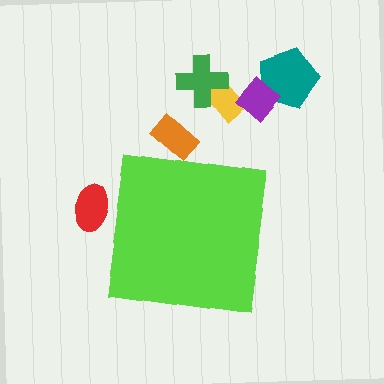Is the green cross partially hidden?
No, the green cross is fully visible.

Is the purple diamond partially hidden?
No, the purple diamond is fully visible.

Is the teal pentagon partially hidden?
No, the teal pentagon is fully visible.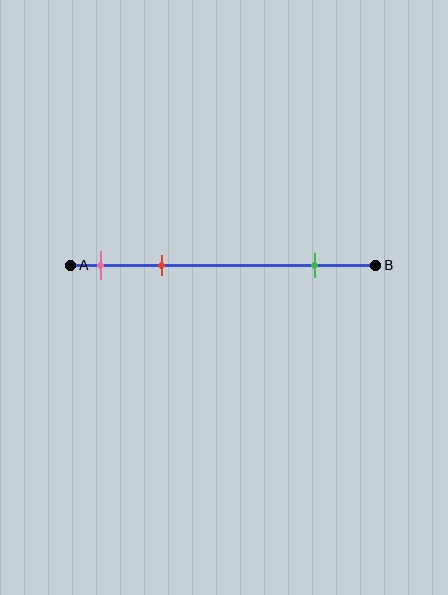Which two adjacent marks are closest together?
The pink and red marks are the closest adjacent pair.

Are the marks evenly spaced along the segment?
No, the marks are not evenly spaced.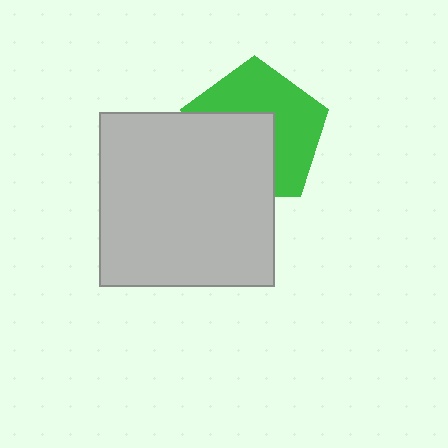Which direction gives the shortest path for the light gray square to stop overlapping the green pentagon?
Moving toward the lower-left gives the shortest separation.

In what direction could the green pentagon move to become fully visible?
The green pentagon could move toward the upper-right. That would shift it out from behind the light gray square entirely.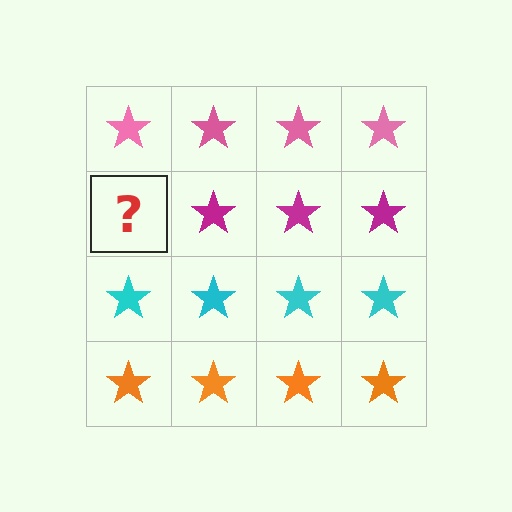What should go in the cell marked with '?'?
The missing cell should contain a magenta star.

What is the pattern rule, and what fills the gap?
The rule is that each row has a consistent color. The gap should be filled with a magenta star.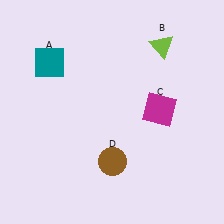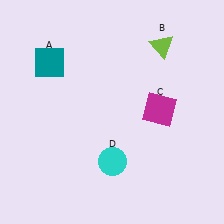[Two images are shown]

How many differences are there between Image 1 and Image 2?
There is 1 difference between the two images.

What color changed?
The circle (D) changed from brown in Image 1 to cyan in Image 2.